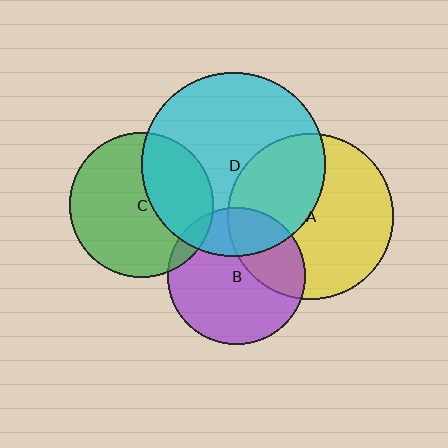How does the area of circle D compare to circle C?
Approximately 1.6 times.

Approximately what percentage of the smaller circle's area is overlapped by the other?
Approximately 10%.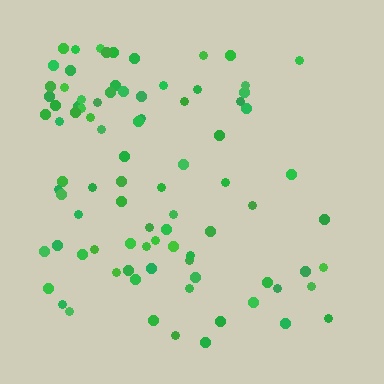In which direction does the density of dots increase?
From right to left, with the left side densest.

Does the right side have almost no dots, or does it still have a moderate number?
Still a moderate number, just noticeably fewer than the left.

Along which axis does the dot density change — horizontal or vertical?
Horizontal.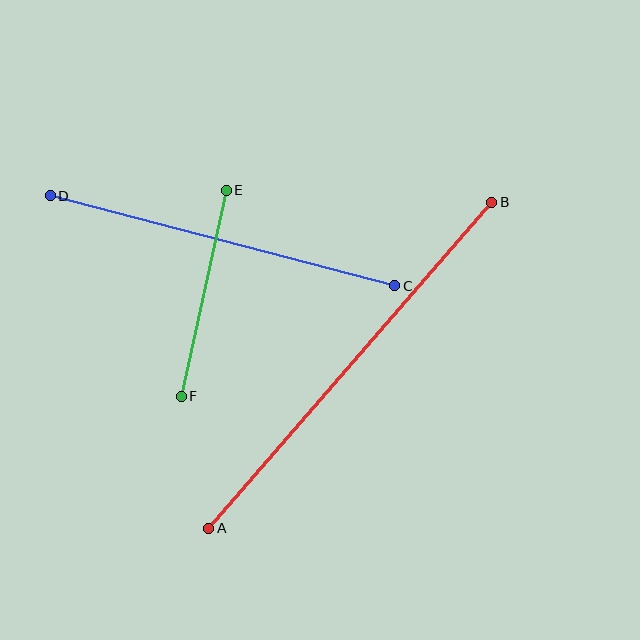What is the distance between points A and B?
The distance is approximately 431 pixels.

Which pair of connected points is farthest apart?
Points A and B are farthest apart.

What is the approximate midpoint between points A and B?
The midpoint is at approximately (350, 365) pixels.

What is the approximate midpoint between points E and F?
The midpoint is at approximately (204, 293) pixels.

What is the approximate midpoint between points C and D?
The midpoint is at approximately (222, 241) pixels.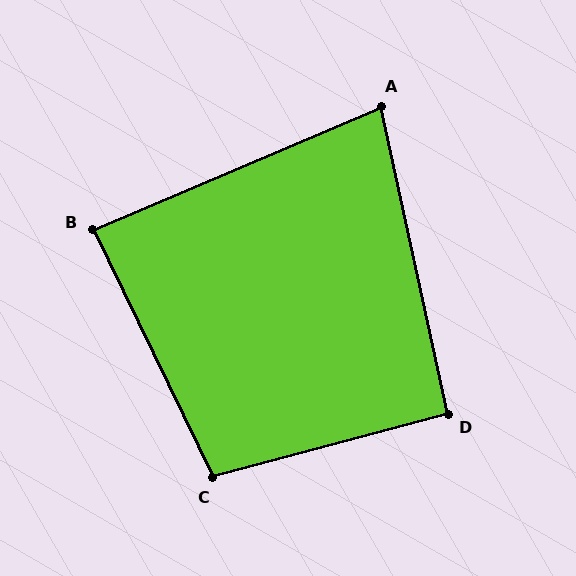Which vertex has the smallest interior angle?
A, at approximately 79 degrees.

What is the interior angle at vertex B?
Approximately 87 degrees (approximately right).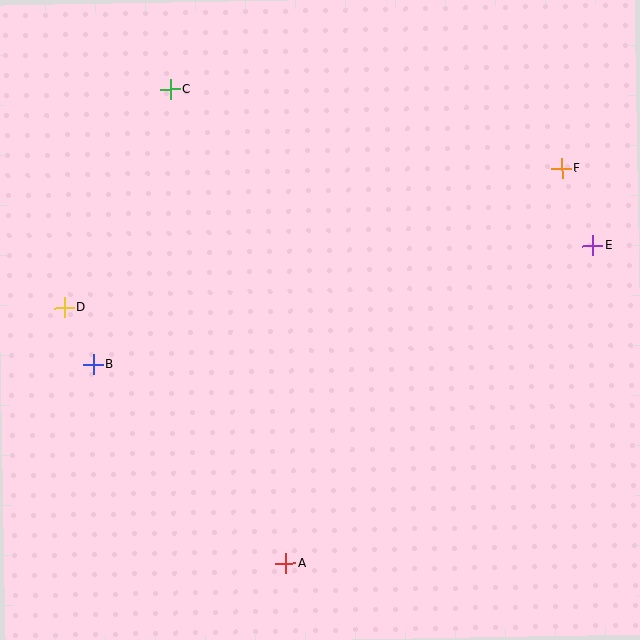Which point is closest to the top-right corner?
Point F is closest to the top-right corner.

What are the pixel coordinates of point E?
Point E is at (592, 246).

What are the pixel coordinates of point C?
Point C is at (170, 89).